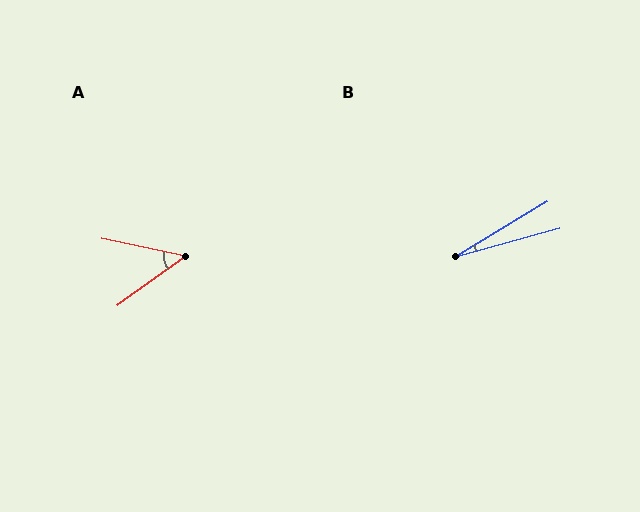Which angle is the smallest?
B, at approximately 16 degrees.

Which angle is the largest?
A, at approximately 48 degrees.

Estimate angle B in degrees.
Approximately 16 degrees.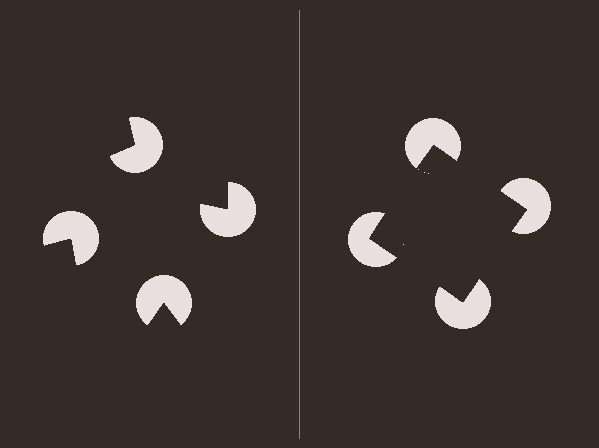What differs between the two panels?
The pac-man discs are positioned identically on both sides; only the wedge orientations differ. On the right they align to a square; on the left they are misaligned.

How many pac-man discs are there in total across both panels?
8 — 4 on each side.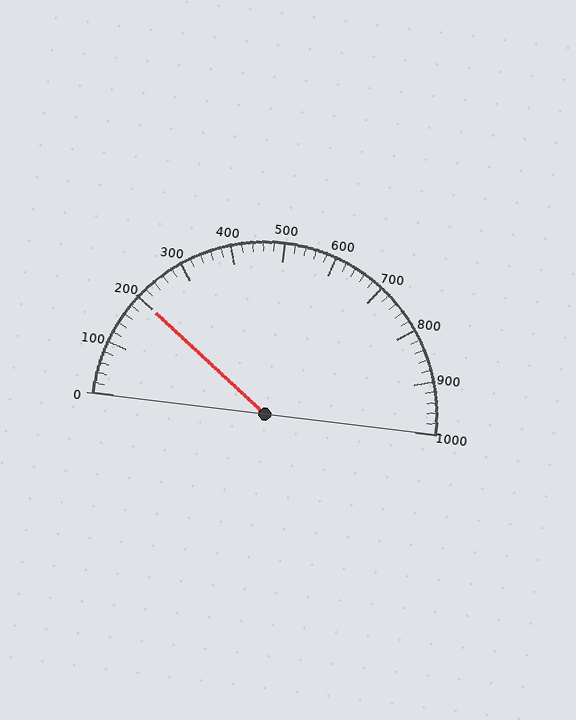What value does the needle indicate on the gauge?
The needle indicates approximately 200.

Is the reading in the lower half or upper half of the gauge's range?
The reading is in the lower half of the range (0 to 1000).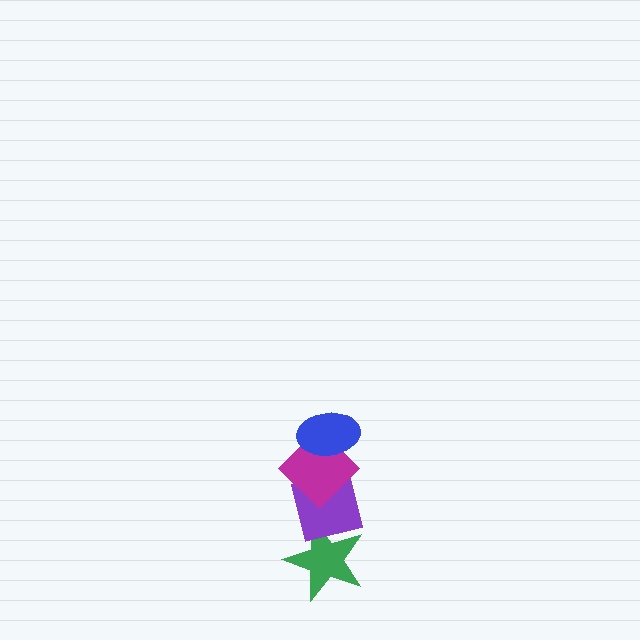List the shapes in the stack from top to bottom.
From top to bottom: the blue ellipse, the magenta diamond, the purple square, the green star.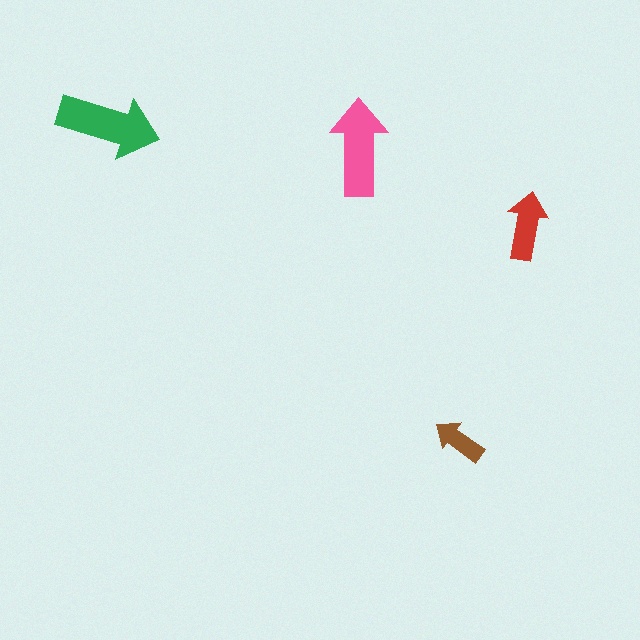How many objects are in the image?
There are 4 objects in the image.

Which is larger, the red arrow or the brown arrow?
The red one.